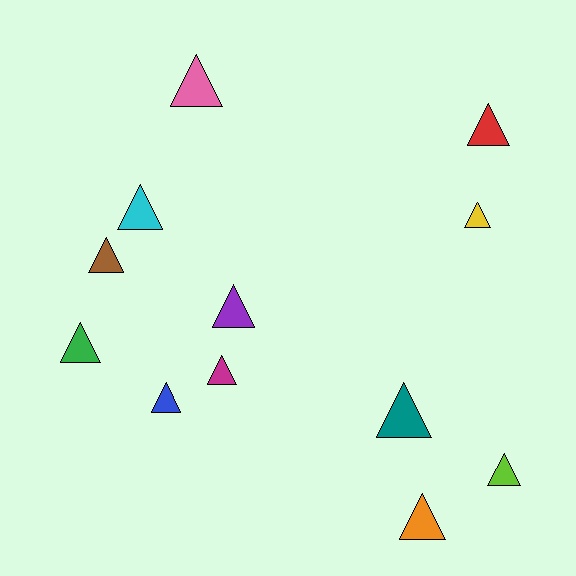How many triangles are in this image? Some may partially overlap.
There are 12 triangles.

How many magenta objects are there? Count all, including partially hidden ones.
There is 1 magenta object.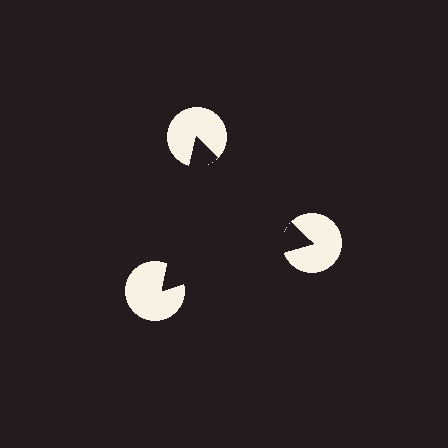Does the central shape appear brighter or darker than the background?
It typically appears slightly darker than the background, even though no actual brightness change is drawn.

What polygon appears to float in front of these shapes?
An illusory triangle — its edges are inferred from the aligned wedge cuts in the pac-man discs, not physically drawn.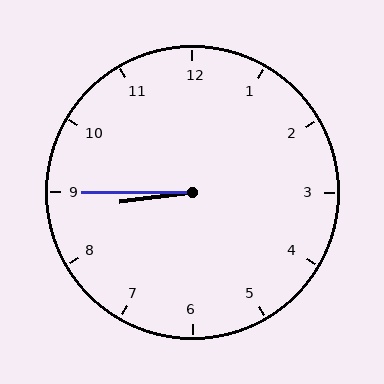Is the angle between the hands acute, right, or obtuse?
It is acute.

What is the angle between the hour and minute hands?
Approximately 8 degrees.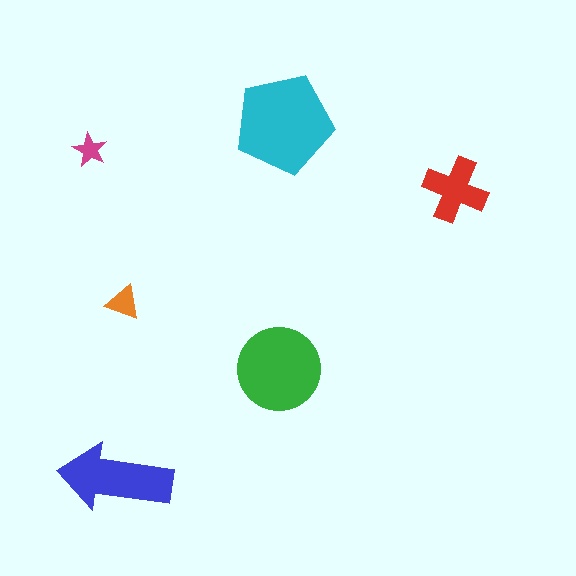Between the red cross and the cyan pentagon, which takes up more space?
The cyan pentagon.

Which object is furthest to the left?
The magenta star is leftmost.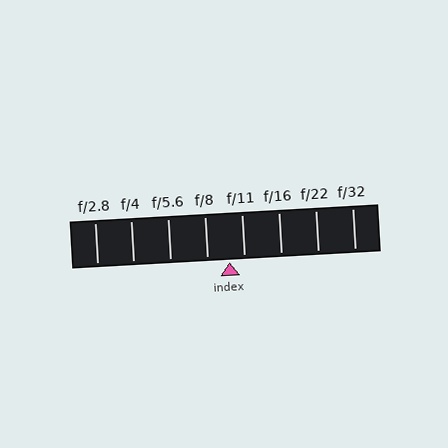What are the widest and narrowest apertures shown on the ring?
The widest aperture shown is f/2.8 and the narrowest is f/32.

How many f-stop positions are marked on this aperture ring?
There are 8 f-stop positions marked.